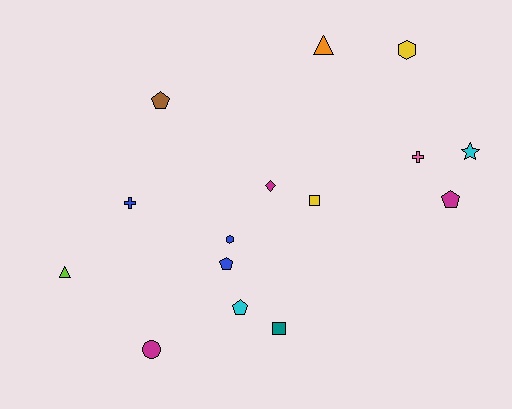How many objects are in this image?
There are 15 objects.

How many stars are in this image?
There is 1 star.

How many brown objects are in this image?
There is 1 brown object.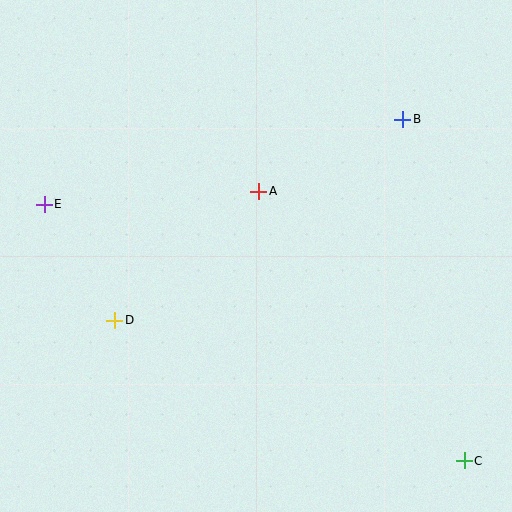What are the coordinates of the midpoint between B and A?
The midpoint between B and A is at (331, 155).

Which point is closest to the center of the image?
Point A at (259, 191) is closest to the center.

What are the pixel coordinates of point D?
Point D is at (114, 320).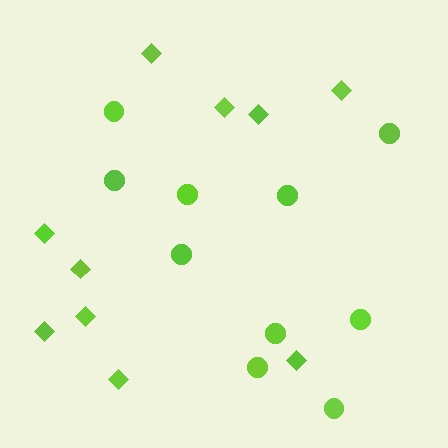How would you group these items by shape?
There are 2 groups: one group of circles (10) and one group of diamonds (10).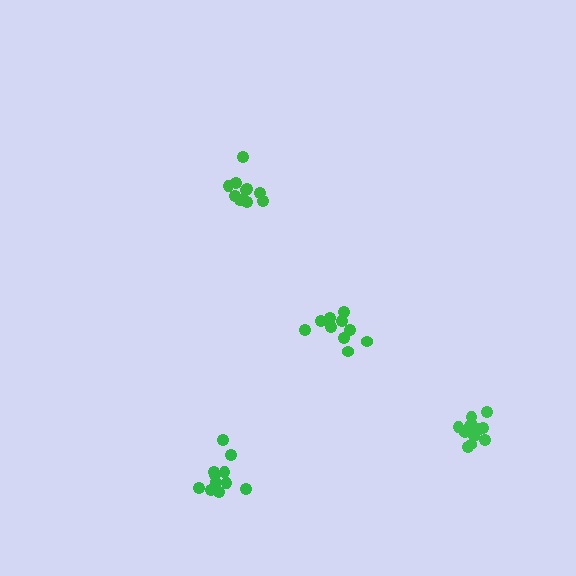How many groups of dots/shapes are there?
There are 4 groups.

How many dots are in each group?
Group 1: 11 dots, Group 2: 10 dots, Group 3: 10 dots, Group 4: 14 dots (45 total).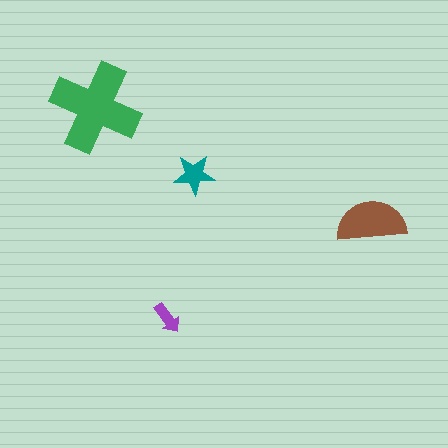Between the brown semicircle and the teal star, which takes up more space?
The brown semicircle.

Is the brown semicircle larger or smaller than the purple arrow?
Larger.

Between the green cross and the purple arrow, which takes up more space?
The green cross.